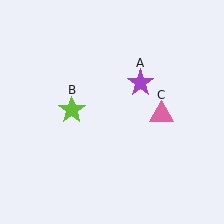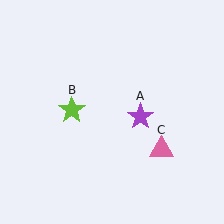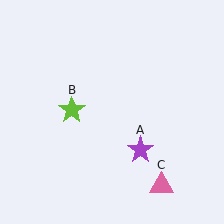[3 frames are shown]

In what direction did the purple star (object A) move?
The purple star (object A) moved down.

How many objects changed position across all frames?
2 objects changed position: purple star (object A), pink triangle (object C).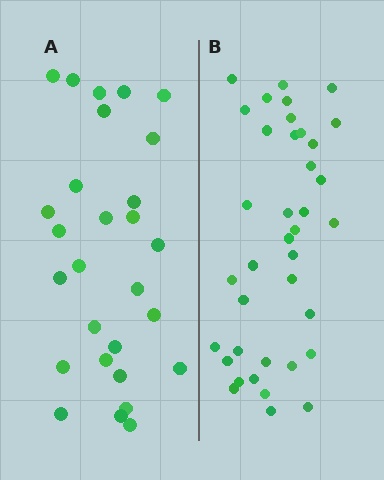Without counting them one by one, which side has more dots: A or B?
Region B (the right region) has more dots.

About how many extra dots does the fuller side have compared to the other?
Region B has roughly 10 or so more dots than region A.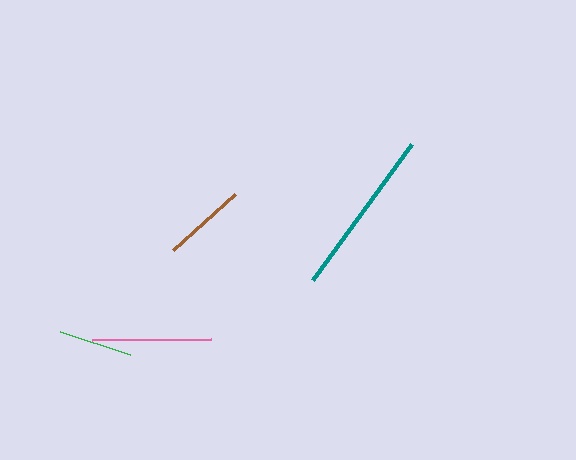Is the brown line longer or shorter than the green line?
The brown line is longer than the green line.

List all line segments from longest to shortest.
From longest to shortest: teal, pink, brown, green.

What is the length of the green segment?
The green segment is approximately 74 pixels long.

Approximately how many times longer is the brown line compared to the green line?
The brown line is approximately 1.1 times the length of the green line.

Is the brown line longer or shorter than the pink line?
The pink line is longer than the brown line.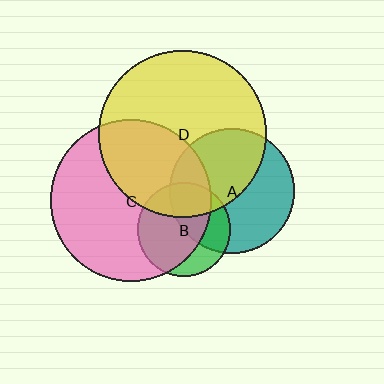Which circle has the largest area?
Circle D (yellow).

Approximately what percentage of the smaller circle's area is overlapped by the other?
Approximately 70%.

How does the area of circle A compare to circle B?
Approximately 1.8 times.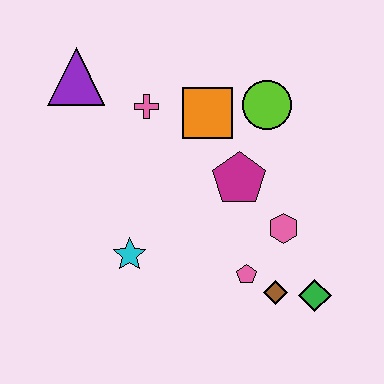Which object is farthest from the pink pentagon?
The purple triangle is farthest from the pink pentagon.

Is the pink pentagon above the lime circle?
No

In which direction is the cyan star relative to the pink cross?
The cyan star is below the pink cross.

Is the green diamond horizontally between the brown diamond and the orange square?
No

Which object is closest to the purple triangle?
The pink cross is closest to the purple triangle.